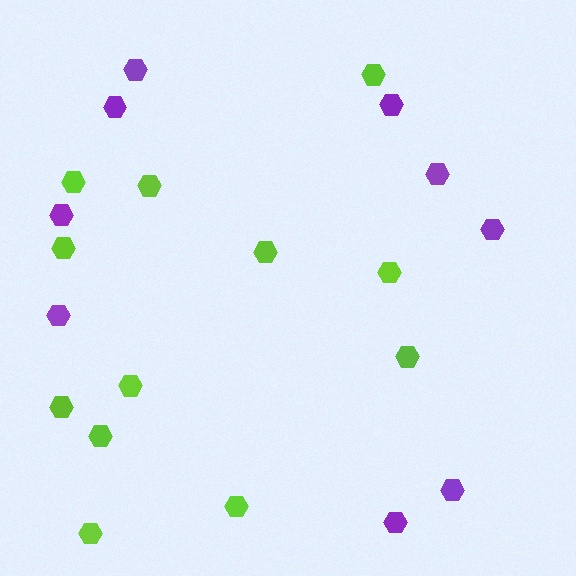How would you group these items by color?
There are 2 groups: one group of lime hexagons (12) and one group of purple hexagons (9).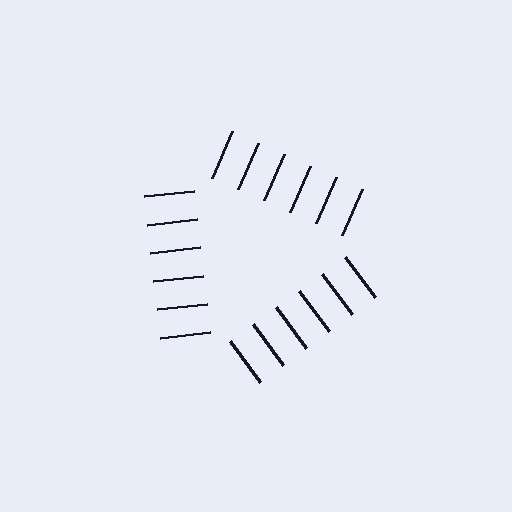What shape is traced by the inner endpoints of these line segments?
An illusory triangle — the line segments terminate on its edges but no continuous stroke is drawn.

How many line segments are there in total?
18 — 6 along each of the 3 edges.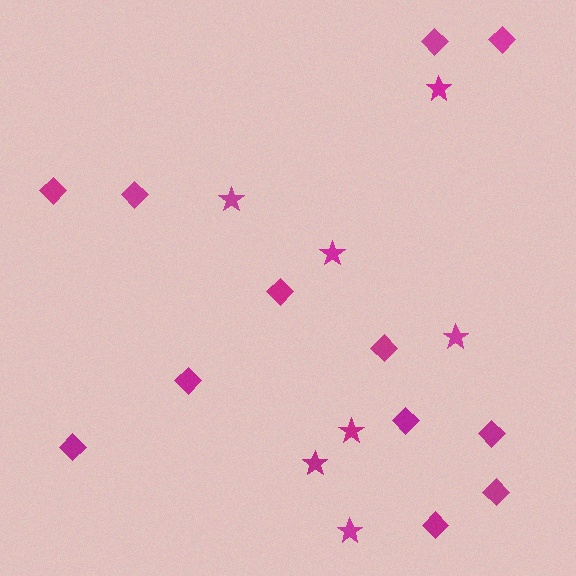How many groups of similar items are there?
There are 2 groups: one group of diamonds (12) and one group of stars (7).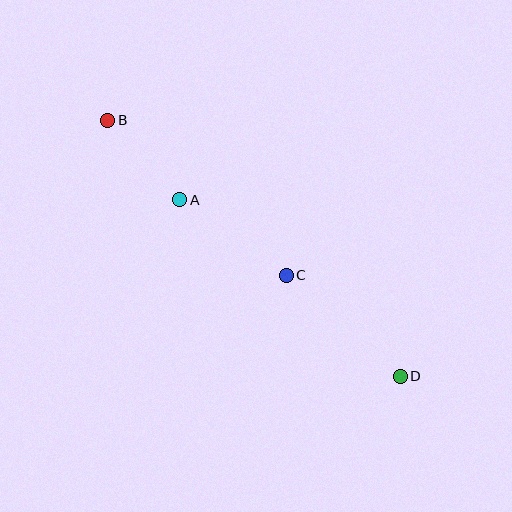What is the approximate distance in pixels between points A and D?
The distance between A and D is approximately 282 pixels.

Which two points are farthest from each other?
Points B and D are farthest from each other.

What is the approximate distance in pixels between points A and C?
The distance between A and C is approximately 130 pixels.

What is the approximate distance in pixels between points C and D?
The distance between C and D is approximately 152 pixels.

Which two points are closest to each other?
Points A and B are closest to each other.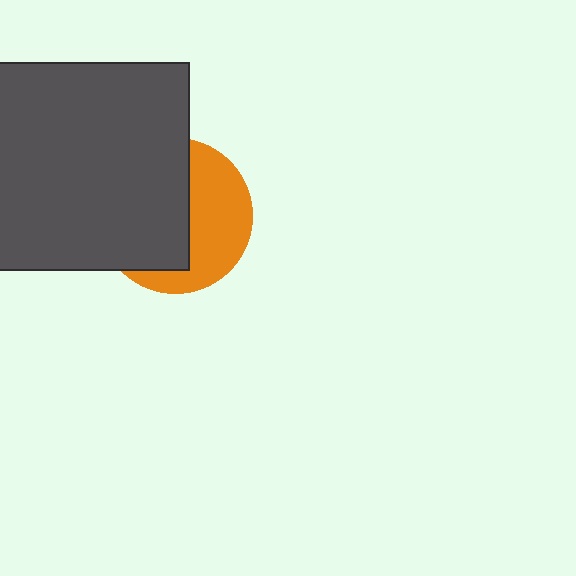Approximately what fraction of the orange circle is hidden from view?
Roughly 55% of the orange circle is hidden behind the dark gray square.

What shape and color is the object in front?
The object in front is a dark gray square.